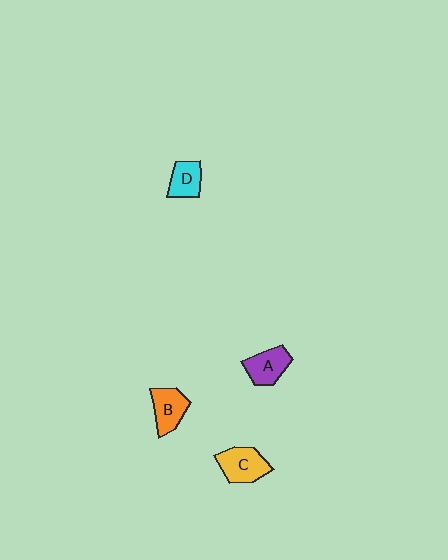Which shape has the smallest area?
Shape D (cyan).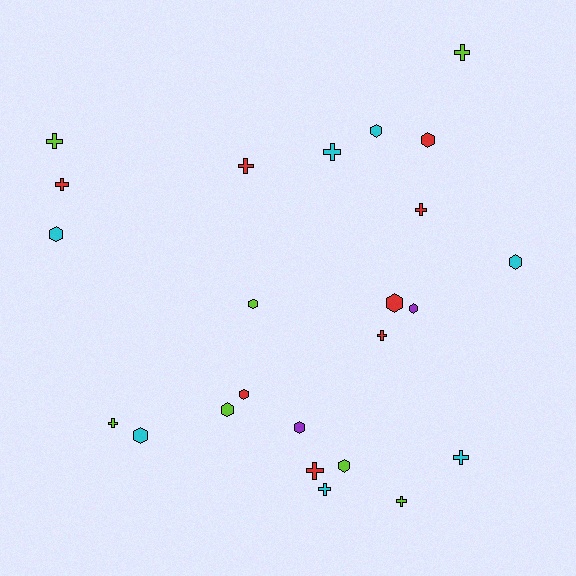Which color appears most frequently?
Red, with 8 objects.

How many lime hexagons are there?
There are 3 lime hexagons.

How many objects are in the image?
There are 24 objects.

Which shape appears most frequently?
Cross, with 12 objects.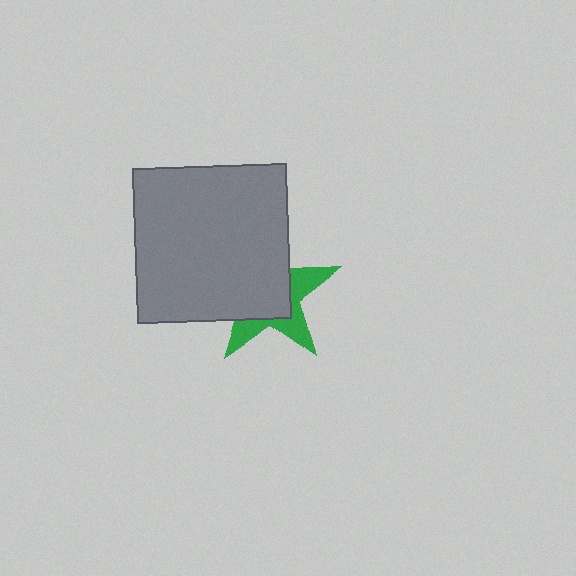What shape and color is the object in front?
The object in front is a gray square.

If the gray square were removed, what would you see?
You would see the complete green star.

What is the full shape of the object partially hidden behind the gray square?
The partially hidden object is a green star.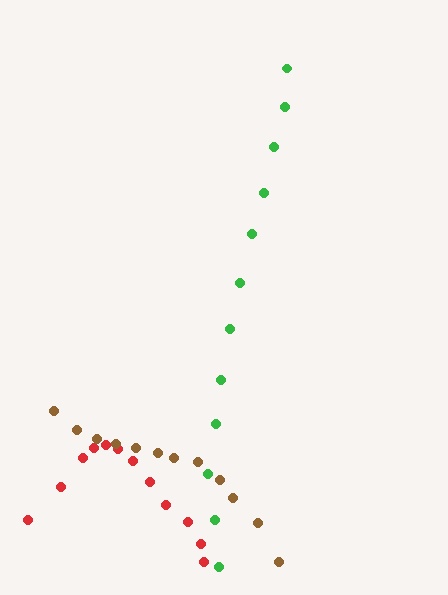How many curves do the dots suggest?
There are 3 distinct paths.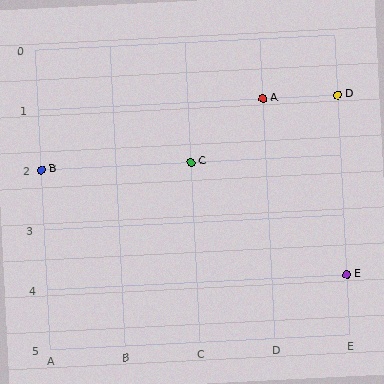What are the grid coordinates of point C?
Point C is at grid coordinates (C, 2).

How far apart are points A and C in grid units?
Points A and C are 1 column and 1 row apart (about 1.4 grid units diagonally).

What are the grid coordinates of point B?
Point B is at grid coordinates (A, 2).